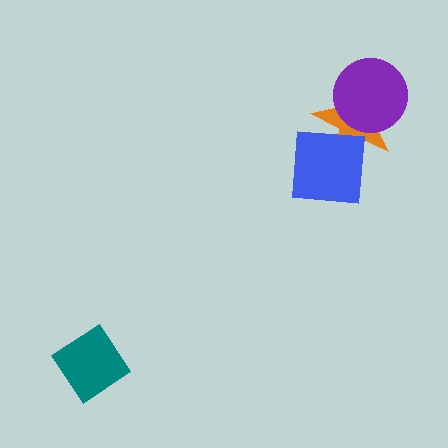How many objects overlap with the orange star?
2 objects overlap with the orange star.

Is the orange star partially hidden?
Yes, it is partially covered by another shape.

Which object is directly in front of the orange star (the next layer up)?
The purple circle is directly in front of the orange star.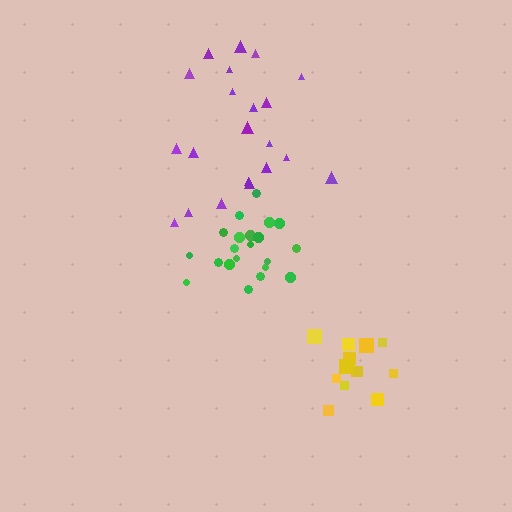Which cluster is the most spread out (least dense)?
Purple.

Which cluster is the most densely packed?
Green.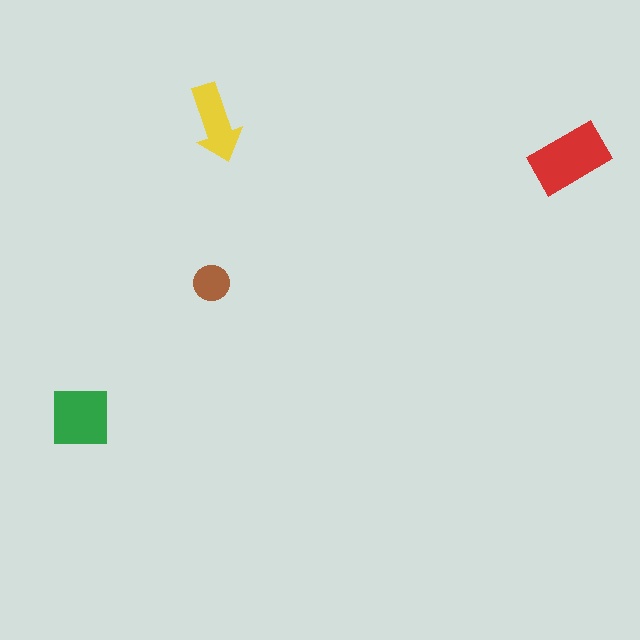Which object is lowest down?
The green square is bottommost.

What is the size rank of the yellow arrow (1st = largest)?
3rd.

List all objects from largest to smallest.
The red rectangle, the green square, the yellow arrow, the brown circle.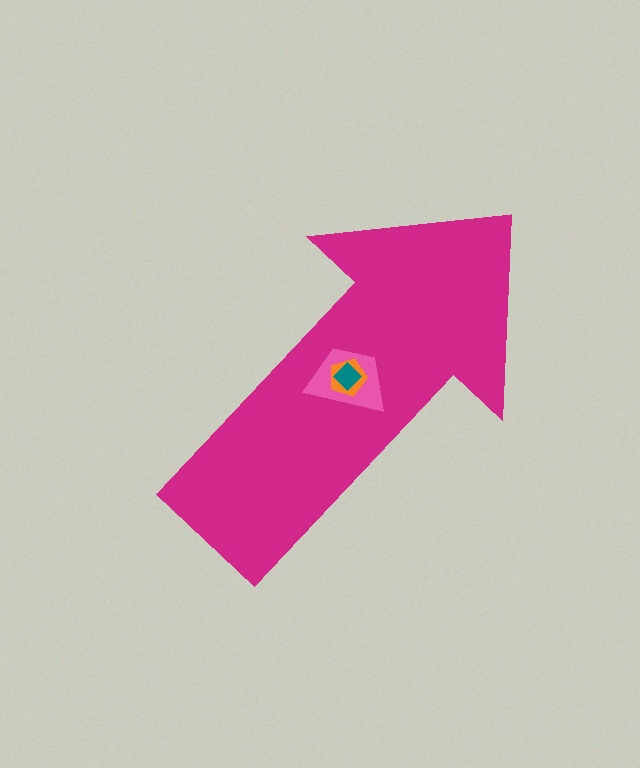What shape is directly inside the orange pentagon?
The teal diamond.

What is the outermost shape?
The magenta arrow.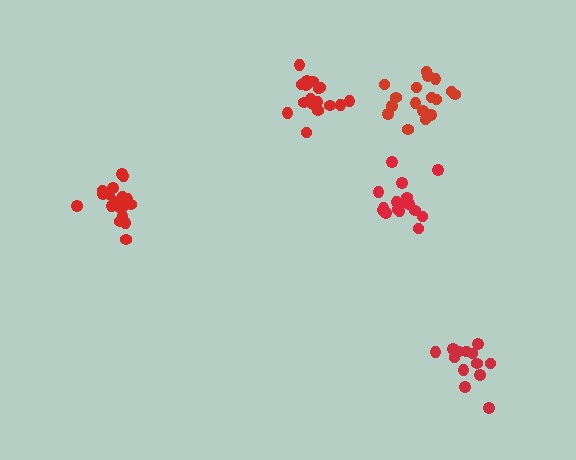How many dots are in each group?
Group 1: 13 dots, Group 2: 17 dots, Group 3: 19 dots, Group 4: 16 dots, Group 5: 17 dots (82 total).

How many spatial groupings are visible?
There are 5 spatial groupings.